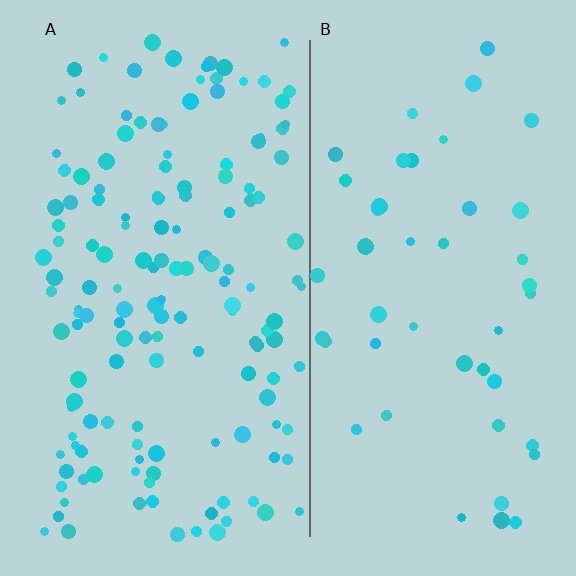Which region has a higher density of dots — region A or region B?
A (the left).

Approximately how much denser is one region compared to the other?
Approximately 3.1× — region A over region B.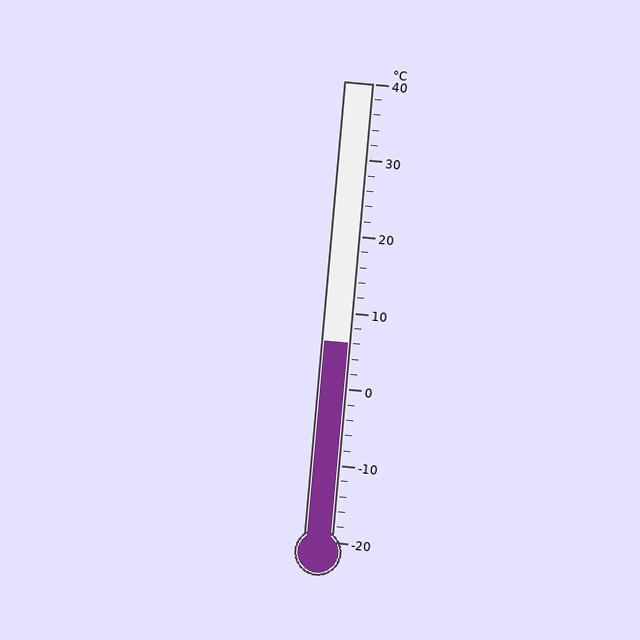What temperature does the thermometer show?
The thermometer shows approximately 6°C.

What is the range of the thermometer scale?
The thermometer scale ranges from -20°C to 40°C.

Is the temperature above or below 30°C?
The temperature is below 30°C.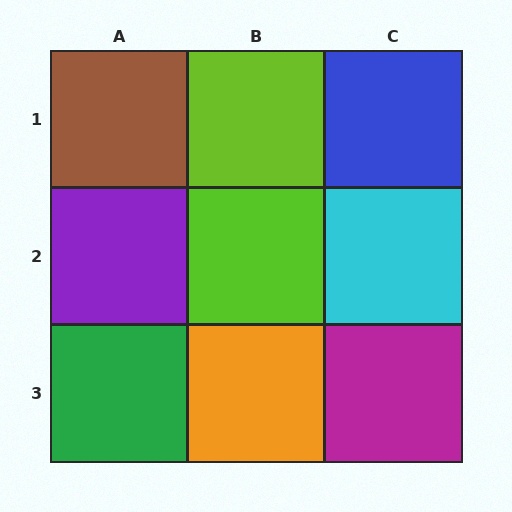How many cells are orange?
1 cell is orange.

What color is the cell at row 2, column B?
Lime.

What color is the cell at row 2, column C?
Cyan.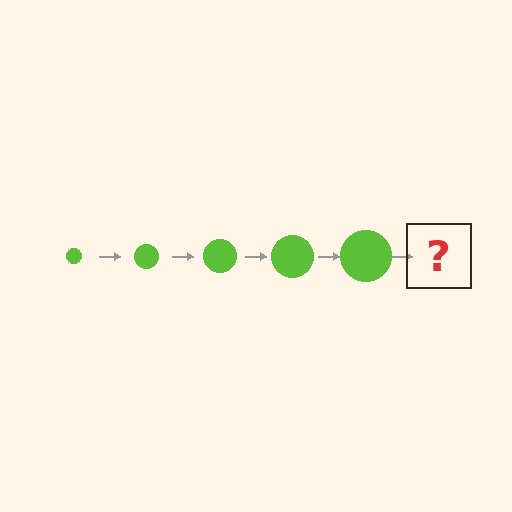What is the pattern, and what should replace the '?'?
The pattern is that the circle gets progressively larger each step. The '?' should be a lime circle, larger than the previous one.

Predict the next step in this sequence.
The next step is a lime circle, larger than the previous one.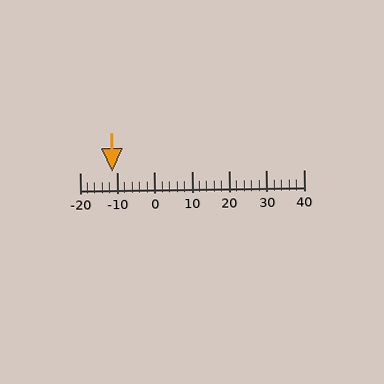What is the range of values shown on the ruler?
The ruler shows values from -20 to 40.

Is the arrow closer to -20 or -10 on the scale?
The arrow is closer to -10.